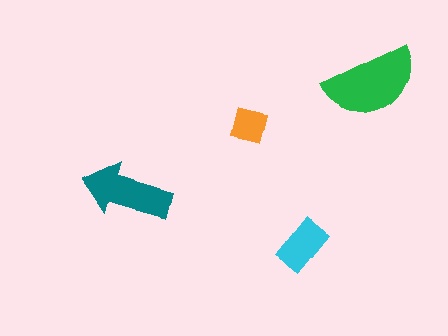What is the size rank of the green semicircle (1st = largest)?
1st.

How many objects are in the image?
There are 4 objects in the image.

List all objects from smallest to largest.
The orange square, the cyan rectangle, the teal arrow, the green semicircle.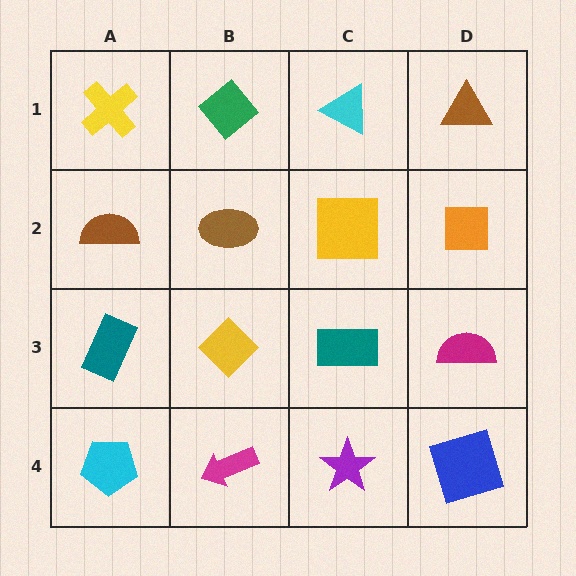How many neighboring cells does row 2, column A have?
3.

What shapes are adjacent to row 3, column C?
A yellow square (row 2, column C), a purple star (row 4, column C), a yellow diamond (row 3, column B), a magenta semicircle (row 3, column D).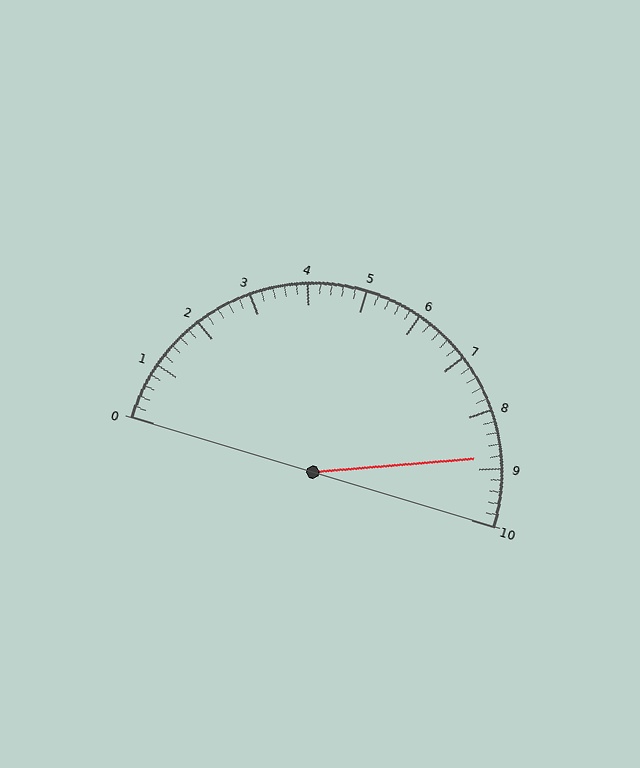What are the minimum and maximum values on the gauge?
The gauge ranges from 0 to 10.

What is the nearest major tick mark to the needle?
The nearest major tick mark is 9.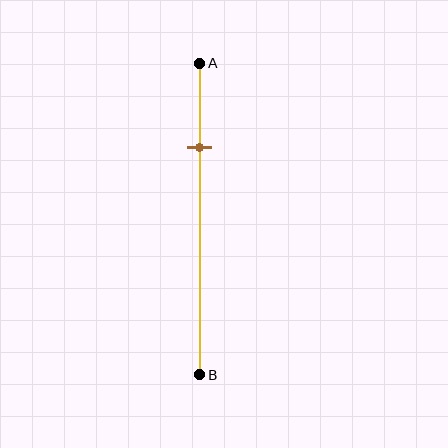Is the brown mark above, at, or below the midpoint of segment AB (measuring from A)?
The brown mark is above the midpoint of segment AB.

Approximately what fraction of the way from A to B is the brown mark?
The brown mark is approximately 25% of the way from A to B.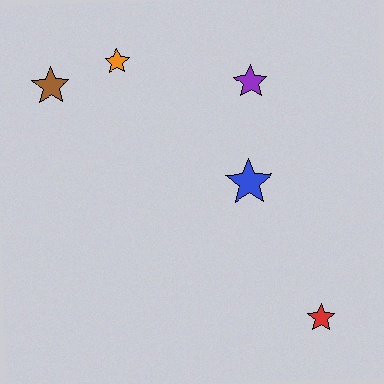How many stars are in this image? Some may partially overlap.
There are 5 stars.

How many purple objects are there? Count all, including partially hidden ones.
There is 1 purple object.